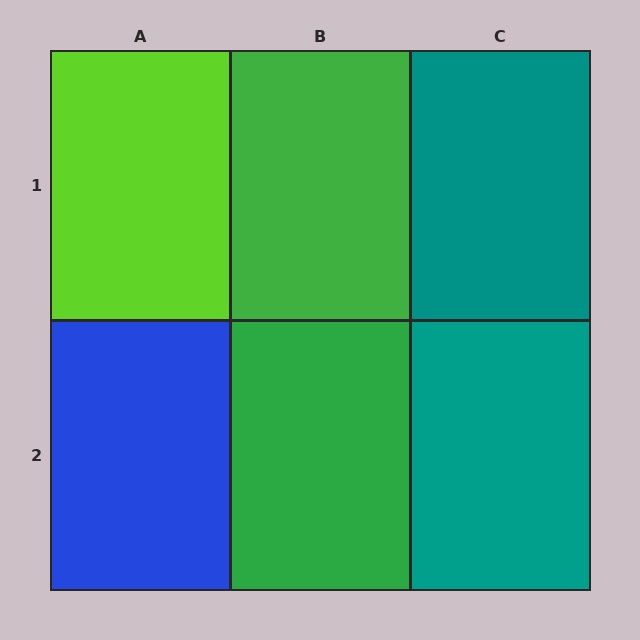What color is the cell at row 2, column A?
Blue.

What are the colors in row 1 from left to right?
Lime, green, teal.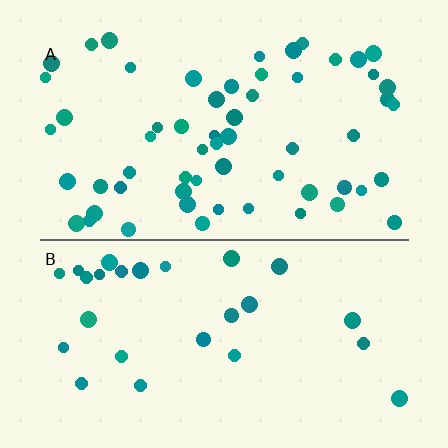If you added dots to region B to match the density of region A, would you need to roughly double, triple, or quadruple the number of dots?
Approximately double.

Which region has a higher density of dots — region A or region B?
A (the top).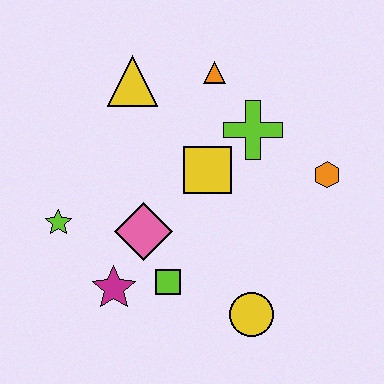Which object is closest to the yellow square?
The lime cross is closest to the yellow square.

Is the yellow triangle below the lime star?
No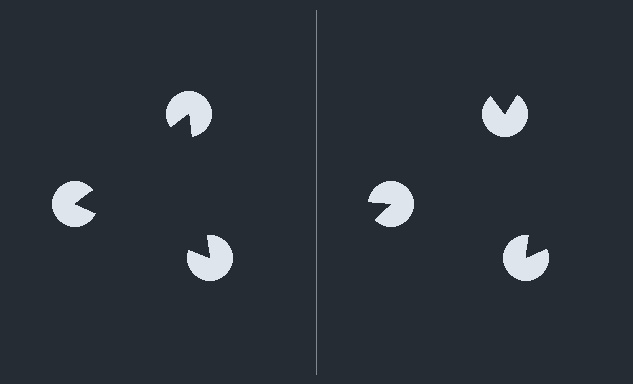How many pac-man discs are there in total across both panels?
6 — 3 on each side.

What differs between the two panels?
The pac-man discs are positioned identically on both sides; only the wedge orientations differ. On the left they align to a triangle; on the right they are misaligned.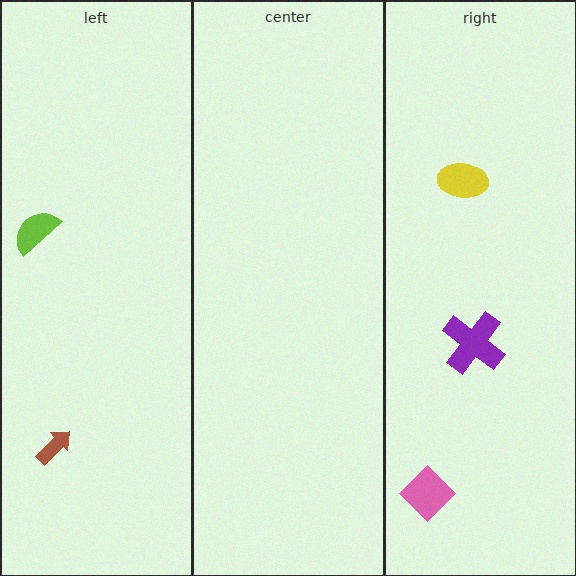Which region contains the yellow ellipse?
The right region.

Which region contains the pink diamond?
The right region.